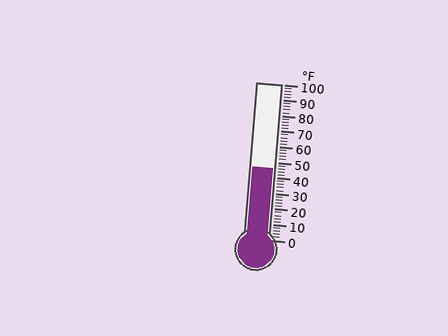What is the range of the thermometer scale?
The thermometer scale ranges from 0°F to 100°F.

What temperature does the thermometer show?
The thermometer shows approximately 46°F.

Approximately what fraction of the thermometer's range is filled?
The thermometer is filled to approximately 45% of its range.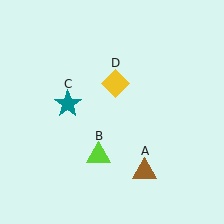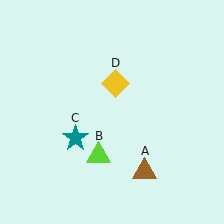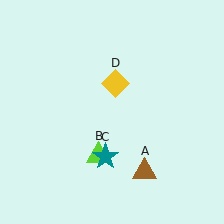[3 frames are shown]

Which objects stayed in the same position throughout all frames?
Brown triangle (object A) and lime triangle (object B) and yellow diamond (object D) remained stationary.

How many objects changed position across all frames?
1 object changed position: teal star (object C).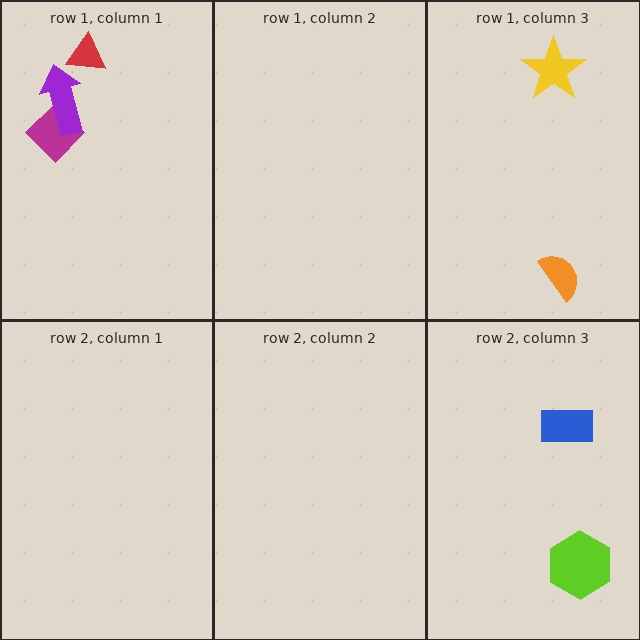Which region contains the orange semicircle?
The row 1, column 3 region.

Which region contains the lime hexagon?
The row 2, column 3 region.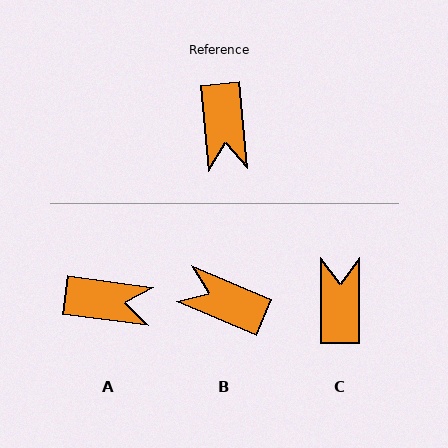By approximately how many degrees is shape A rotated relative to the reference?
Approximately 77 degrees counter-clockwise.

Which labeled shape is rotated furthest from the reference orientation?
C, about 175 degrees away.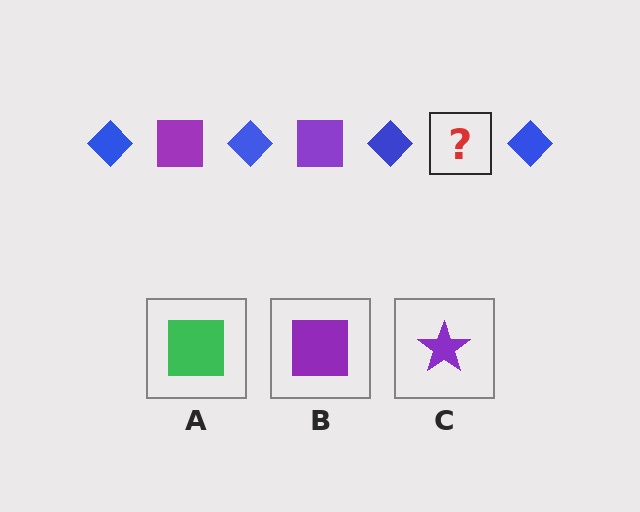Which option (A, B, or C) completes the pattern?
B.